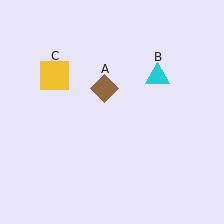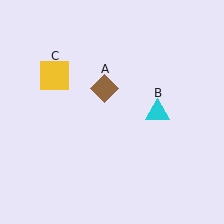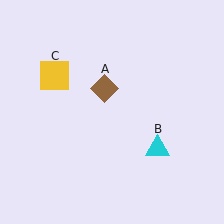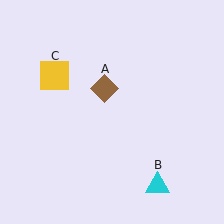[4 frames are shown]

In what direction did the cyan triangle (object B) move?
The cyan triangle (object B) moved down.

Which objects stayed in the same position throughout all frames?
Brown diamond (object A) and yellow square (object C) remained stationary.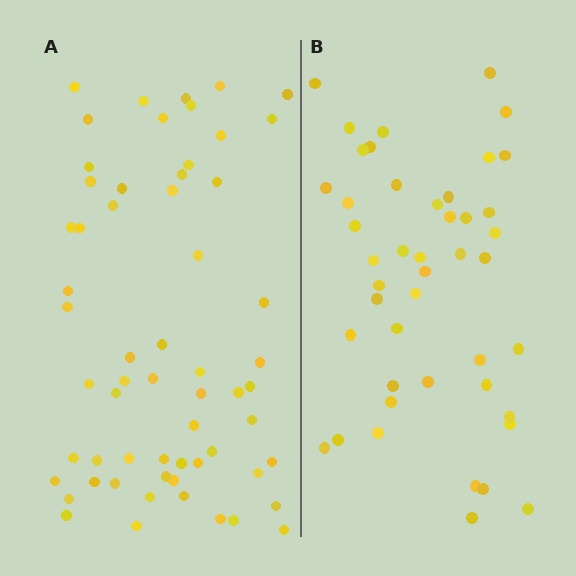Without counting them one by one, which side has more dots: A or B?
Region A (the left region) has more dots.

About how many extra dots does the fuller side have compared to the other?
Region A has approximately 15 more dots than region B.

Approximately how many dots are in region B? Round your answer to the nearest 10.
About 40 dots. (The exact count is 45, which rounds to 40.)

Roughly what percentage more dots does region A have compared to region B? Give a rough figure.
About 35% more.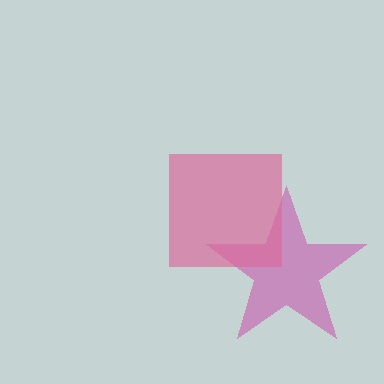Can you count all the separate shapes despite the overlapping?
Yes, there are 2 separate shapes.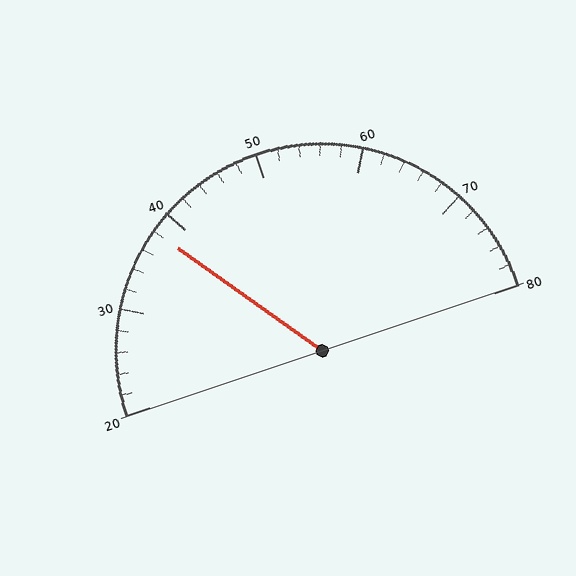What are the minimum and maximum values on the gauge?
The gauge ranges from 20 to 80.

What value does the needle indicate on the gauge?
The needle indicates approximately 38.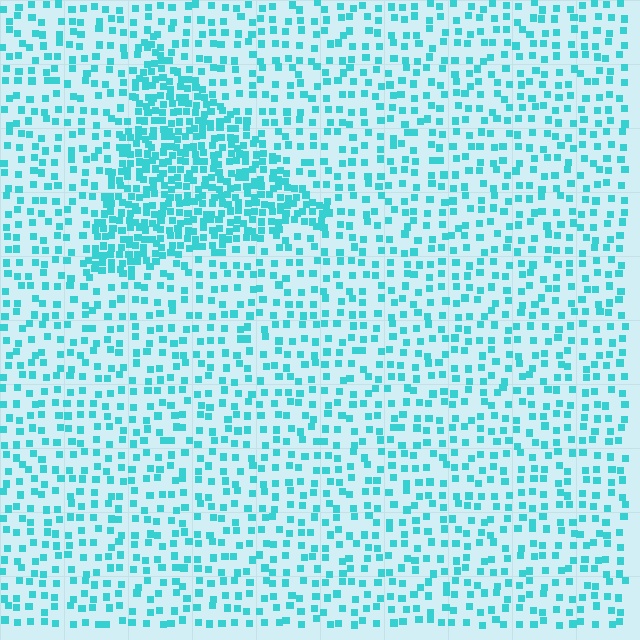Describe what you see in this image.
The image contains small cyan elements arranged at two different densities. A triangle-shaped region is visible where the elements are more densely packed than the surrounding area.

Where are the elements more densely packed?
The elements are more densely packed inside the triangle boundary.